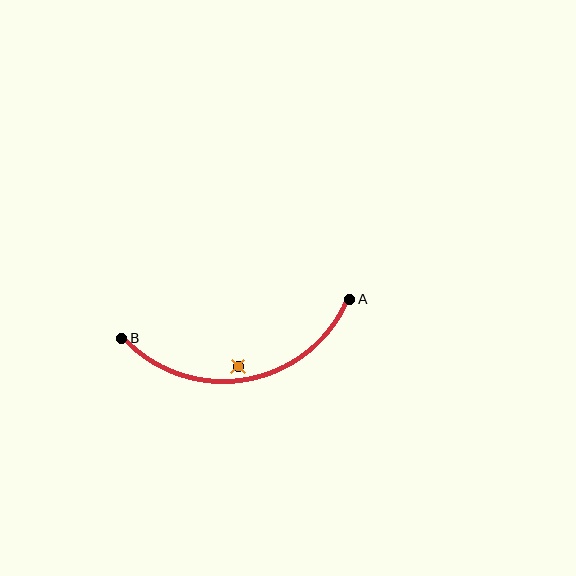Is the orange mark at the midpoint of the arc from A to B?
No — the orange mark does not lie on the arc at all. It sits slightly inside the curve.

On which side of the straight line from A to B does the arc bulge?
The arc bulges below the straight line connecting A and B.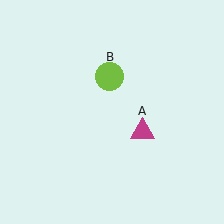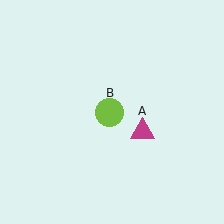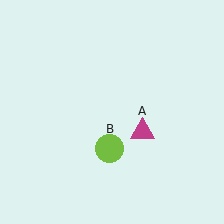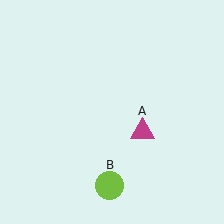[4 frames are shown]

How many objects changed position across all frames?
1 object changed position: lime circle (object B).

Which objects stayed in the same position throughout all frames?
Magenta triangle (object A) remained stationary.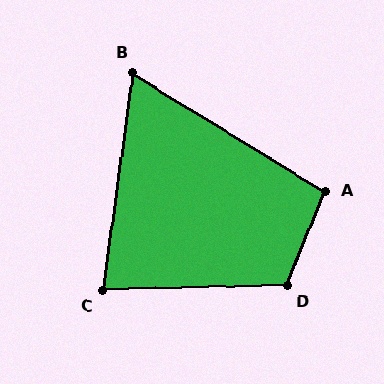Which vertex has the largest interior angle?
D, at approximately 114 degrees.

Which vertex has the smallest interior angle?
B, at approximately 66 degrees.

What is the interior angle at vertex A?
Approximately 99 degrees (obtuse).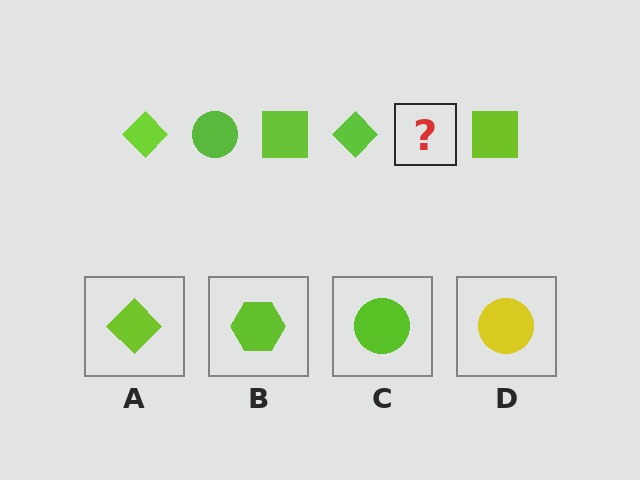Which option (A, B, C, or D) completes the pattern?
C.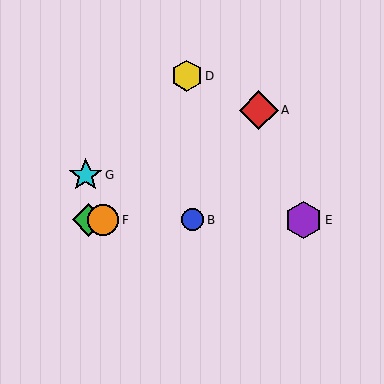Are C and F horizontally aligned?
Yes, both are at y≈220.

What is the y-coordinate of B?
Object B is at y≈220.